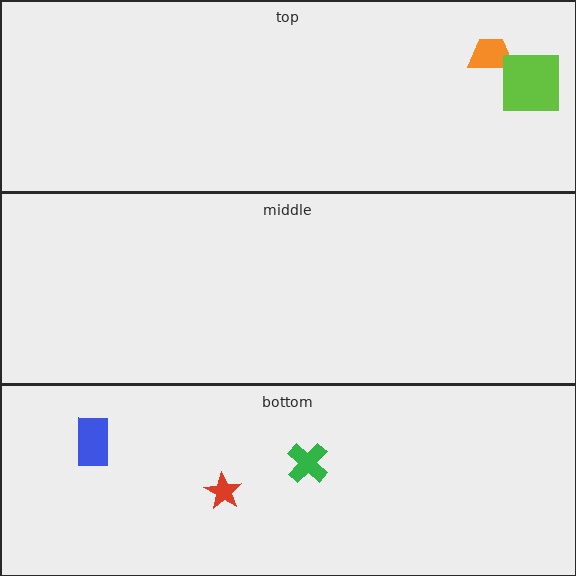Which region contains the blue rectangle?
The bottom region.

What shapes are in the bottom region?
The blue rectangle, the red star, the green cross.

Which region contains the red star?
The bottom region.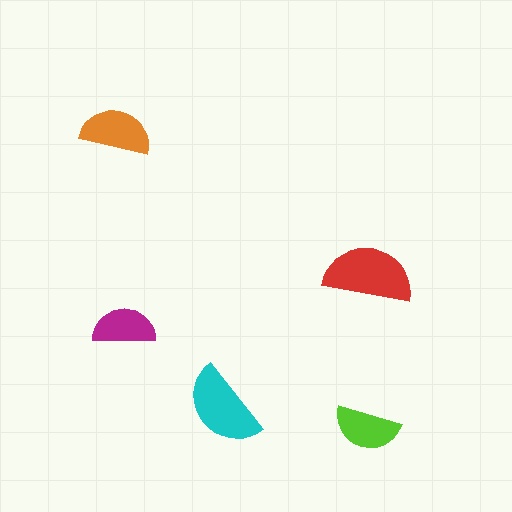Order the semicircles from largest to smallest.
the red one, the cyan one, the orange one, the lime one, the magenta one.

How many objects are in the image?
There are 5 objects in the image.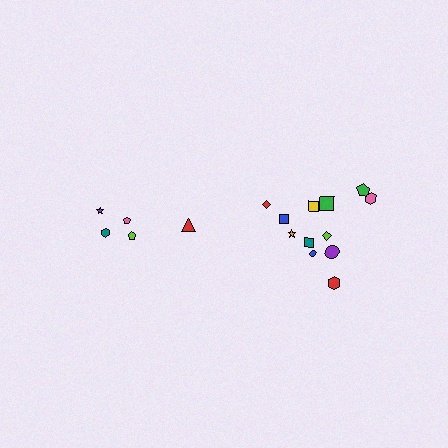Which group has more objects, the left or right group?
The right group.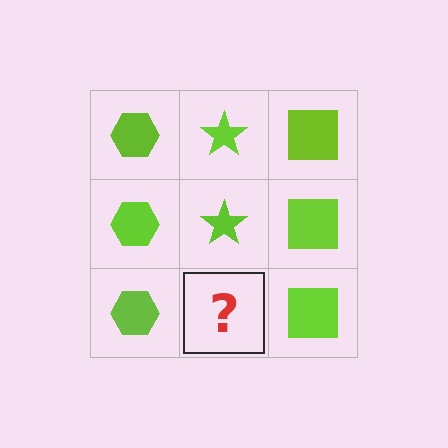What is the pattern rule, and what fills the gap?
The rule is that each column has a consistent shape. The gap should be filled with a lime star.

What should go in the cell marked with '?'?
The missing cell should contain a lime star.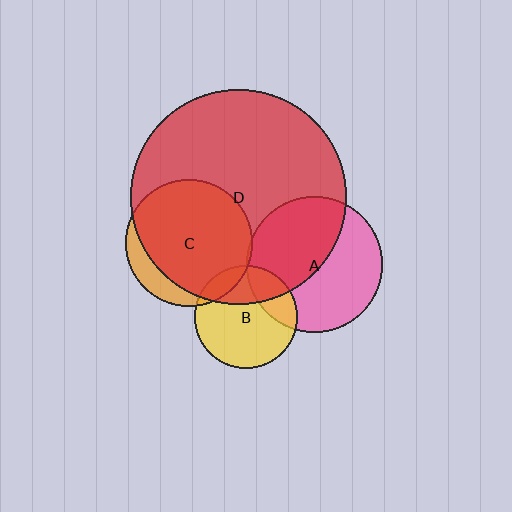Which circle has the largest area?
Circle D (red).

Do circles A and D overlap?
Yes.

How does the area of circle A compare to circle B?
Approximately 1.7 times.